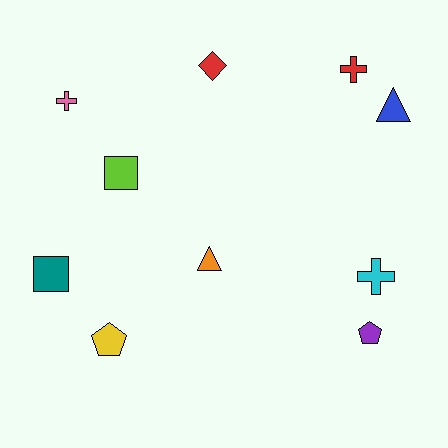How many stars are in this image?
There are no stars.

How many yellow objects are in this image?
There is 1 yellow object.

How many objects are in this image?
There are 10 objects.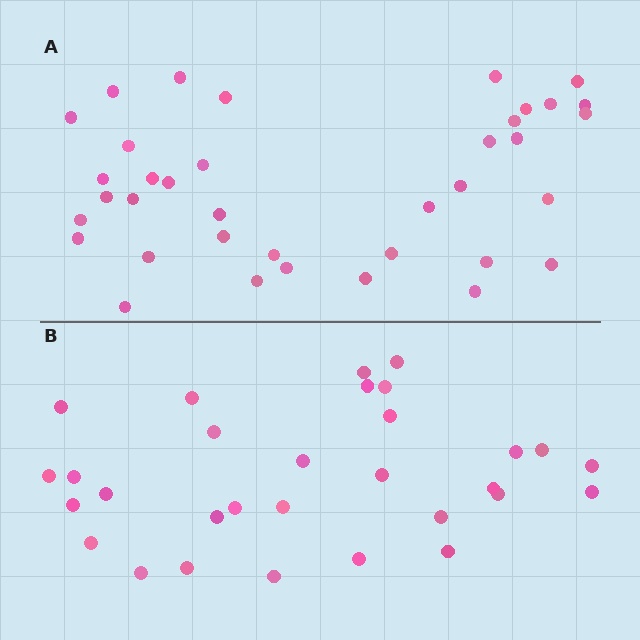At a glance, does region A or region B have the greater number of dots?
Region A (the top region) has more dots.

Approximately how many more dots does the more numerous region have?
Region A has roughly 8 or so more dots than region B.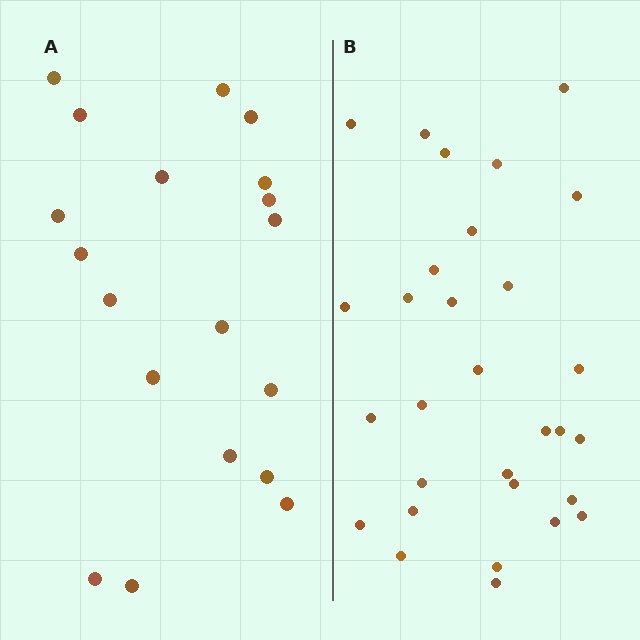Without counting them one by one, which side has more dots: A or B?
Region B (the right region) has more dots.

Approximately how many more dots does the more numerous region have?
Region B has roughly 12 or so more dots than region A.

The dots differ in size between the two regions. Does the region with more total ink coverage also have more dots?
No. Region A has more total ink coverage because its dots are larger, but region B actually contains more individual dots. Total area can be misleading — the number of items is what matters here.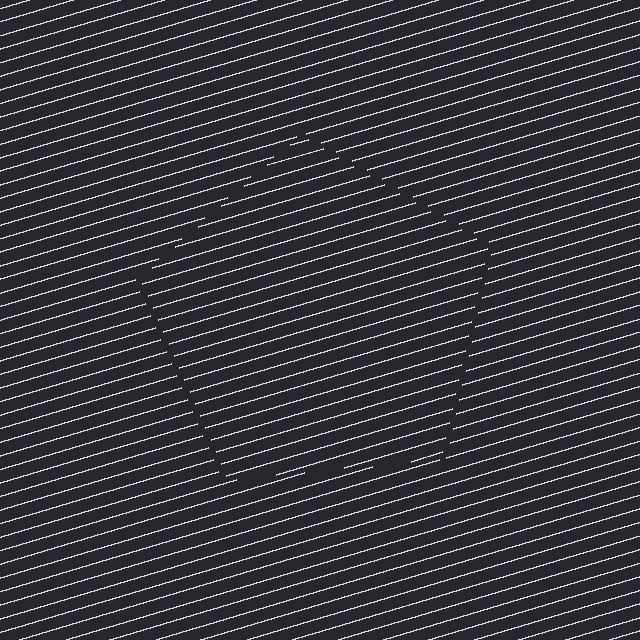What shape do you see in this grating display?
An illusory pentagon. The interior of the shape contains the same grating, shifted by half a period — the contour is defined by the phase discontinuity where line-ends from the inner and outer gratings abut.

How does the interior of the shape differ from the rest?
The interior of the shape contains the same grating, shifted by half a period — the contour is defined by the phase discontinuity where line-ends from the inner and outer gratings abut.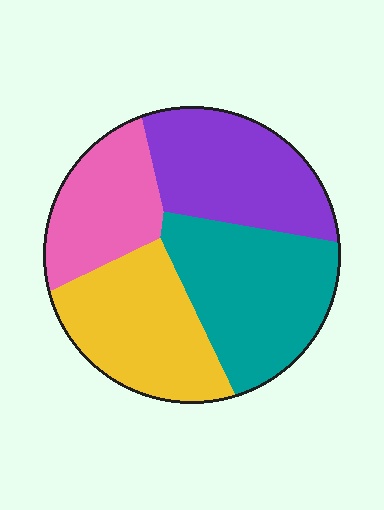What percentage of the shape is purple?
Purple takes up between a quarter and a half of the shape.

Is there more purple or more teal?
Teal.